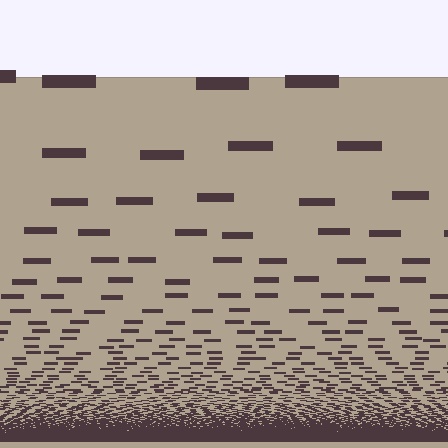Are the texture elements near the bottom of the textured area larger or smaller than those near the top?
Smaller. The gradient is inverted — elements near the bottom are smaller and denser.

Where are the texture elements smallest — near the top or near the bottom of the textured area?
Near the bottom.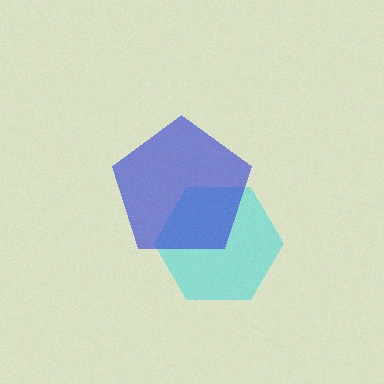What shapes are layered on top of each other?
The layered shapes are: a cyan hexagon, a blue pentagon.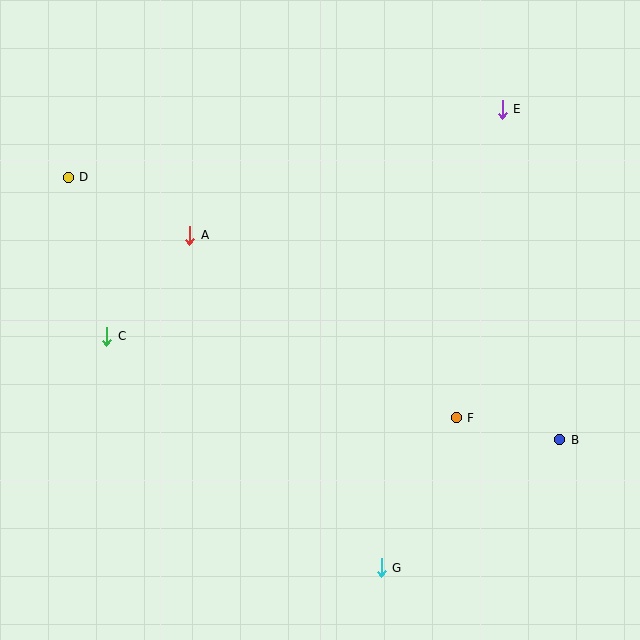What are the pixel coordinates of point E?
Point E is at (502, 109).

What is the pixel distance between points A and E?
The distance between A and E is 337 pixels.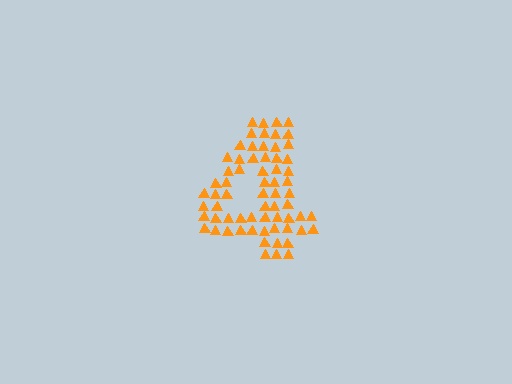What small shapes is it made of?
It is made of small triangles.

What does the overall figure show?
The overall figure shows the digit 4.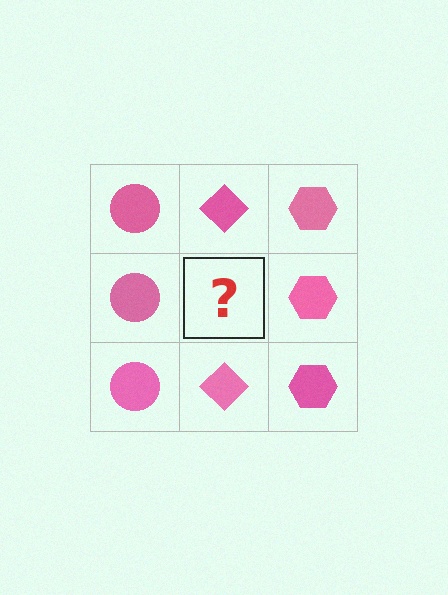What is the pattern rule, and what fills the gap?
The rule is that each column has a consistent shape. The gap should be filled with a pink diamond.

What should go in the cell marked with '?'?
The missing cell should contain a pink diamond.